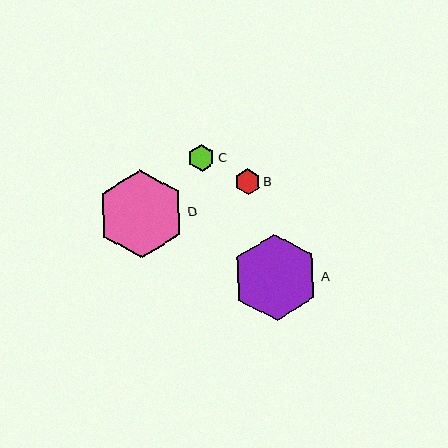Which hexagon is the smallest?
Hexagon B is the smallest with a size of approximately 26 pixels.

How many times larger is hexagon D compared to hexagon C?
Hexagon D is approximately 3.2 times the size of hexagon C.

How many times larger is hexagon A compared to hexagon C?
Hexagon A is approximately 3.2 times the size of hexagon C.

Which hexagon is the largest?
Hexagon D is the largest with a size of approximately 88 pixels.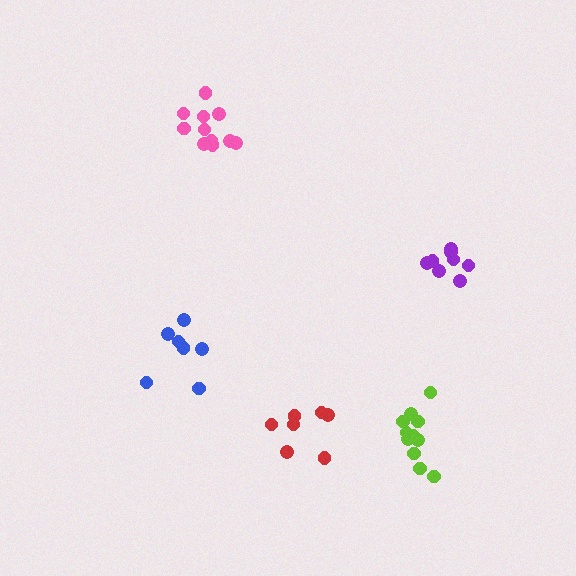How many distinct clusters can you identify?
There are 5 distinct clusters.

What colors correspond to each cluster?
The clusters are colored: pink, blue, lime, red, purple.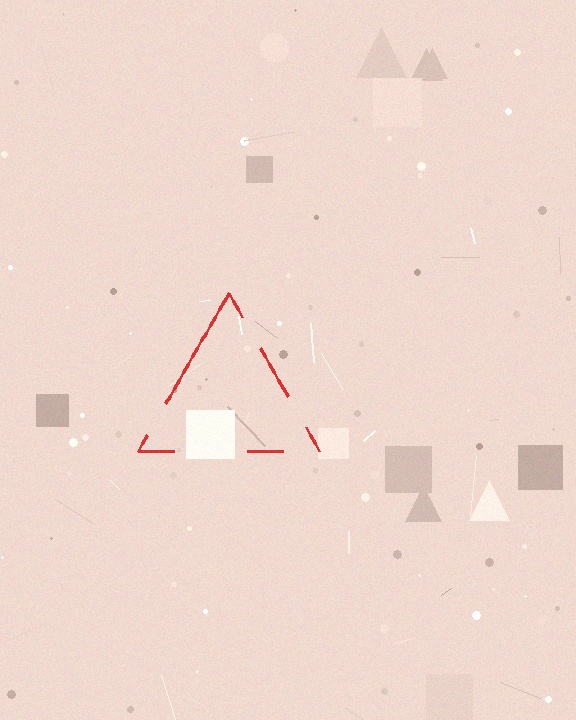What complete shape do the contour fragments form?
The contour fragments form a triangle.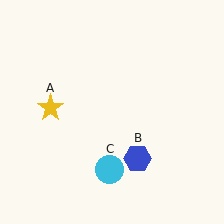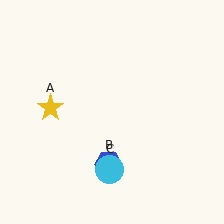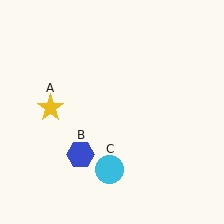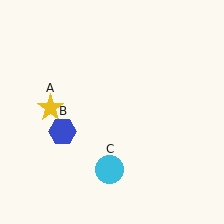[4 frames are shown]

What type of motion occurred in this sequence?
The blue hexagon (object B) rotated clockwise around the center of the scene.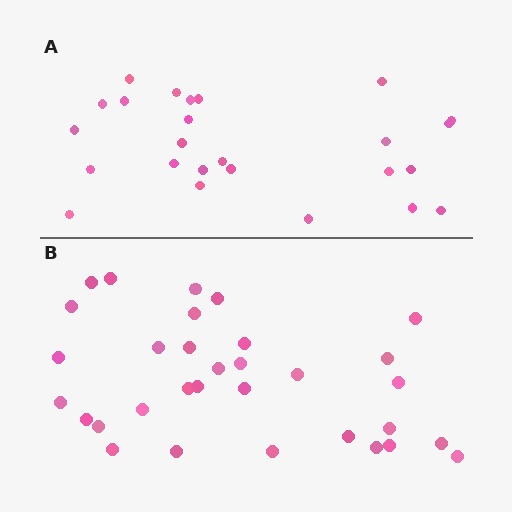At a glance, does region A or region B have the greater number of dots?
Region B (the bottom region) has more dots.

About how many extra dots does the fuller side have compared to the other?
Region B has roughly 8 or so more dots than region A.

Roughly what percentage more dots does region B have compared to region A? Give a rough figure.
About 30% more.